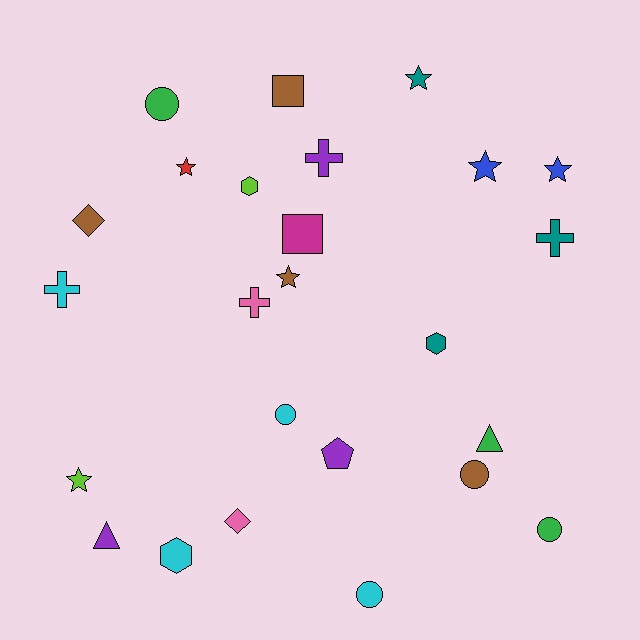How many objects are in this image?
There are 25 objects.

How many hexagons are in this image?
There are 3 hexagons.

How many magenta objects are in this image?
There is 1 magenta object.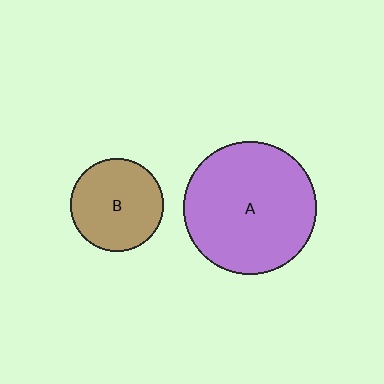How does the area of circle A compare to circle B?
Approximately 2.1 times.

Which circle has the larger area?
Circle A (purple).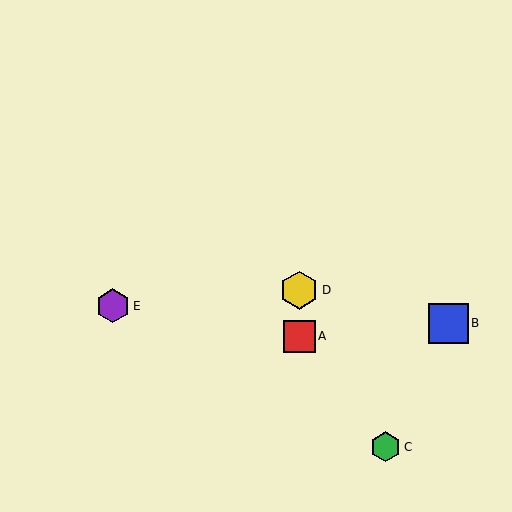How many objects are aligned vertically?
2 objects (A, D) are aligned vertically.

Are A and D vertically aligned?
Yes, both are at x≈299.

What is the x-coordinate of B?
Object B is at x≈449.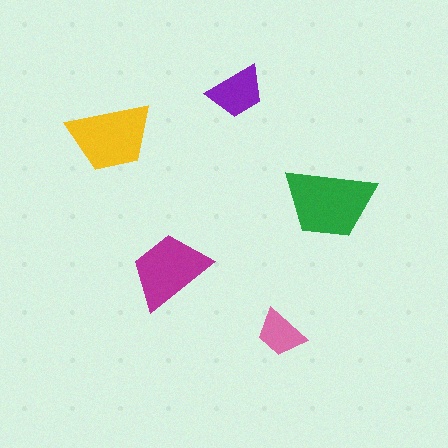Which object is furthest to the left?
The yellow trapezoid is leftmost.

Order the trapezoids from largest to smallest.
the green one, the yellow one, the magenta one, the purple one, the pink one.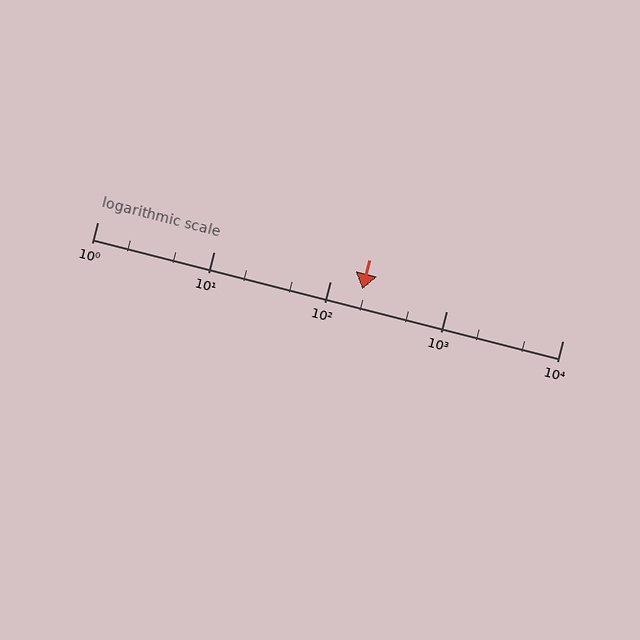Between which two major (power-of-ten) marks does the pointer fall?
The pointer is between 100 and 1000.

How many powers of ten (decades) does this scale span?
The scale spans 4 decades, from 1 to 10000.